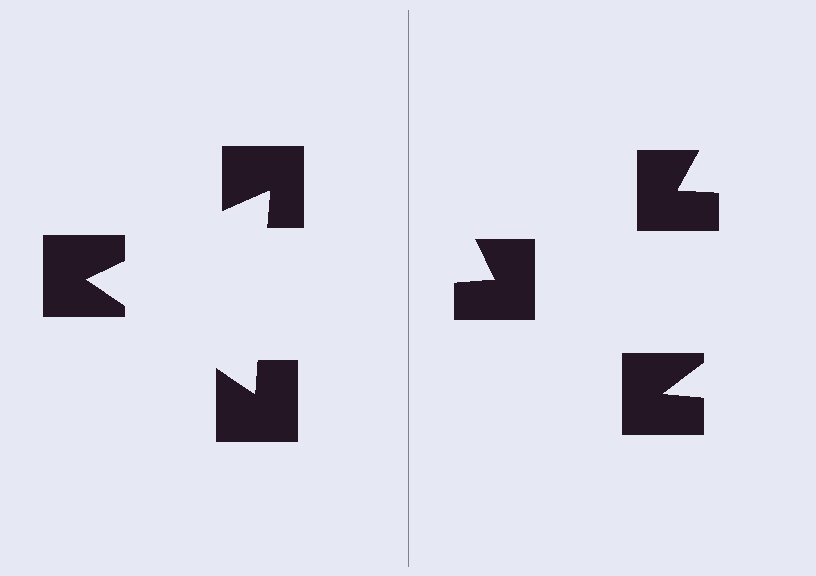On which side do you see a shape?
An illusory triangle appears on the left side. On the right side the wedge cuts are rotated, so no coherent shape forms.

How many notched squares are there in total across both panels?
6 — 3 on each side.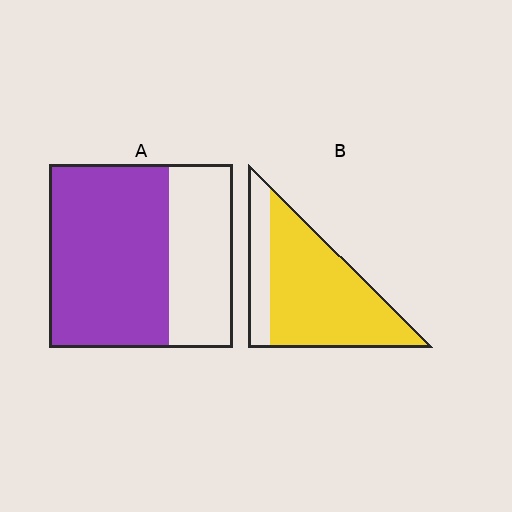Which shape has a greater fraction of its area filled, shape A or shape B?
Shape B.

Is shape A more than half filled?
Yes.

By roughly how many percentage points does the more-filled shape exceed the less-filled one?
By roughly 10 percentage points (B over A).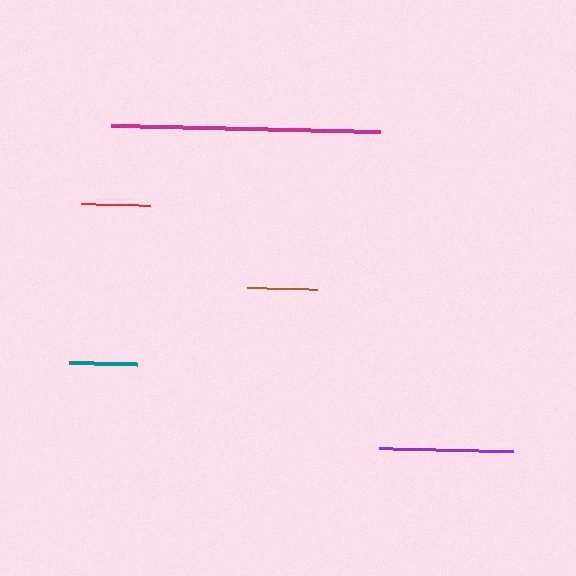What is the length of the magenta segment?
The magenta segment is approximately 270 pixels long.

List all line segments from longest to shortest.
From longest to shortest: magenta, purple, brown, red, teal.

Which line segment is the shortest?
The teal line is the shortest at approximately 68 pixels.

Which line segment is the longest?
The magenta line is the longest at approximately 270 pixels.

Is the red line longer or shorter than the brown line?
The brown line is longer than the red line.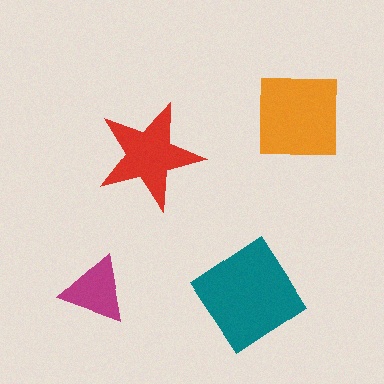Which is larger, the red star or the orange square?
The orange square.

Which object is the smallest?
The magenta triangle.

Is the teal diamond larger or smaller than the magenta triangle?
Larger.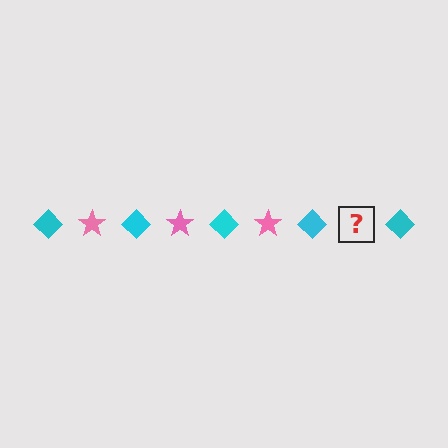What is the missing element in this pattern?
The missing element is a pink star.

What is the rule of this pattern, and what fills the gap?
The rule is that the pattern alternates between cyan diamond and pink star. The gap should be filled with a pink star.